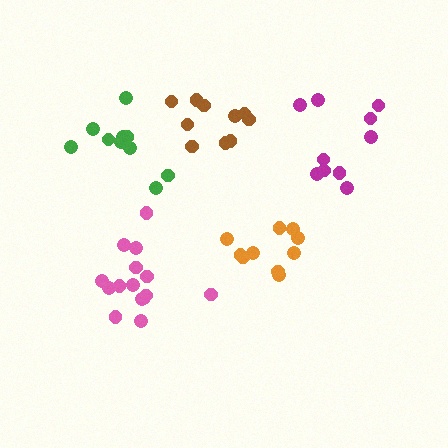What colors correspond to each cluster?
The clusters are colored: magenta, pink, orange, green, brown.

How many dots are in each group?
Group 1: 10 dots, Group 2: 15 dots, Group 3: 10 dots, Group 4: 10 dots, Group 5: 10 dots (55 total).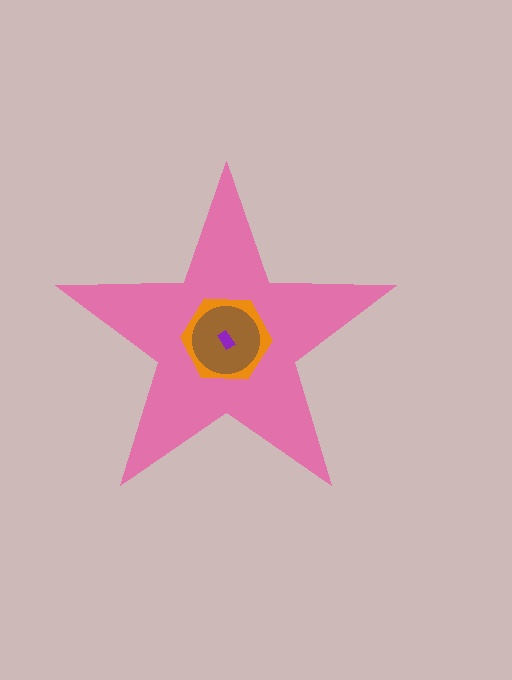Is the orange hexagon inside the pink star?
Yes.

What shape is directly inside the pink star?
The orange hexagon.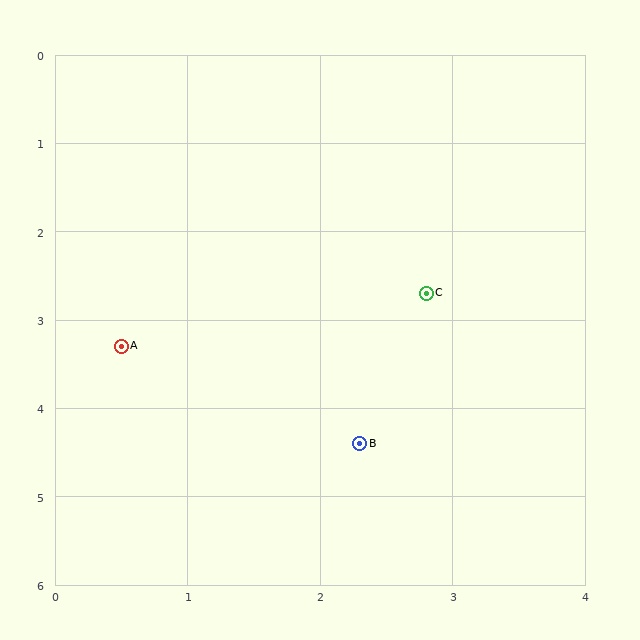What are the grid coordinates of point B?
Point B is at approximately (2.3, 4.4).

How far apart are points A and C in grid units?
Points A and C are about 2.4 grid units apart.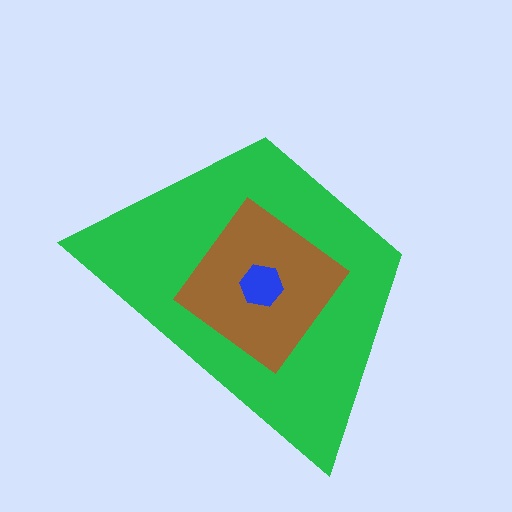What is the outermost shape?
The green trapezoid.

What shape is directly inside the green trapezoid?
The brown diamond.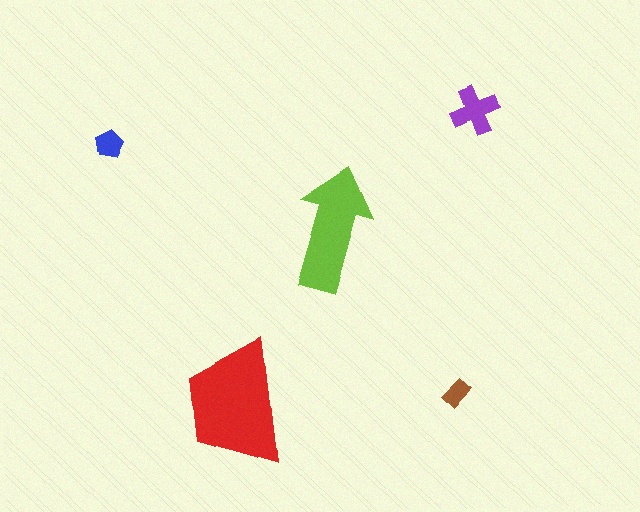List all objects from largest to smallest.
The red trapezoid, the lime arrow, the purple cross, the blue pentagon, the brown rectangle.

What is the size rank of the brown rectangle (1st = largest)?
5th.